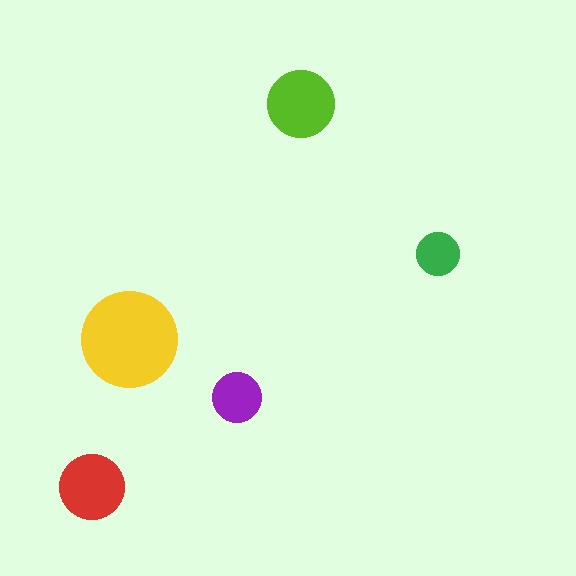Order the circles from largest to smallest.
the yellow one, the lime one, the red one, the purple one, the green one.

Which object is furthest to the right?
The green circle is rightmost.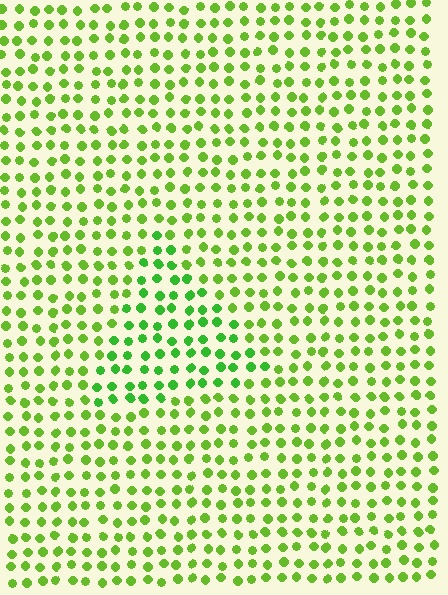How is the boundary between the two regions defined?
The boundary is defined purely by a slight shift in hue (about 23 degrees). Spacing, size, and orientation are identical on both sides.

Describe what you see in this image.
The image is filled with small lime elements in a uniform arrangement. A triangle-shaped region is visible where the elements are tinted to a slightly different hue, forming a subtle color boundary.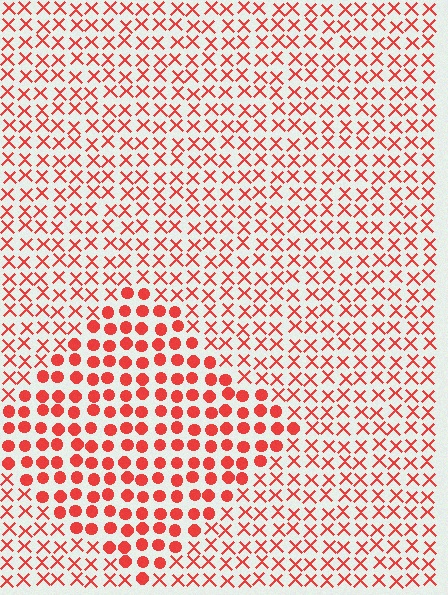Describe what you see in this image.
The image is filled with small red elements arranged in a uniform grid. A diamond-shaped region contains circles, while the surrounding area contains X marks. The boundary is defined purely by the change in element shape.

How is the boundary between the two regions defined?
The boundary is defined by a change in element shape: circles inside vs. X marks outside. All elements share the same color and spacing.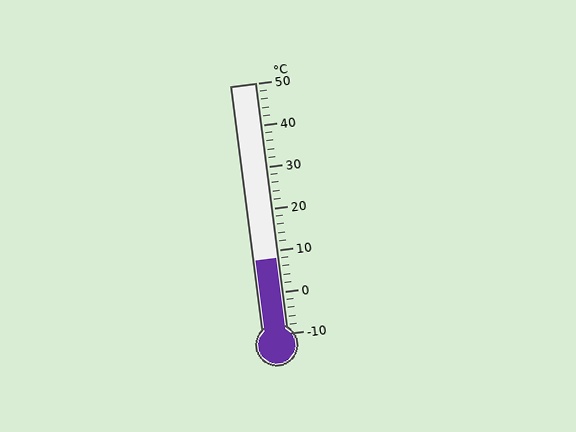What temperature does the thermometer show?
The thermometer shows approximately 8°C.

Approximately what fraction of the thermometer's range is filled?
The thermometer is filled to approximately 30% of its range.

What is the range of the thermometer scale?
The thermometer scale ranges from -10°C to 50°C.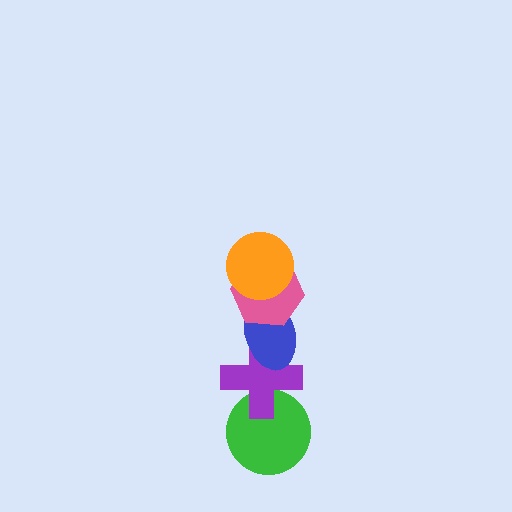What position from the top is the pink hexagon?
The pink hexagon is 2nd from the top.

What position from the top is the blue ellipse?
The blue ellipse is 3rd from the top.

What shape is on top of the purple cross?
The blue ellipse is on top of the purple cross.